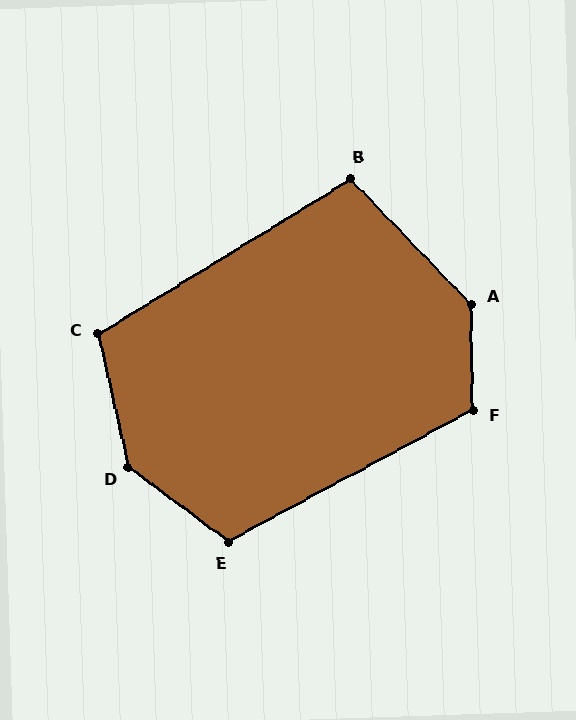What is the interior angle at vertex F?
Approximately 118 degrees (obtuse).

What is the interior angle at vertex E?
Approximately 115 degrees (obtuse).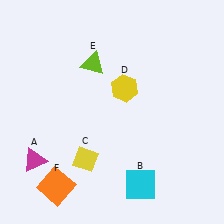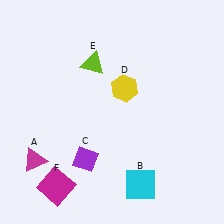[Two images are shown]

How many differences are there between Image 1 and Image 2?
There are 2 differences between the two images.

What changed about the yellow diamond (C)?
In Image 1, C is yellow. In Image 2, it changed to purple.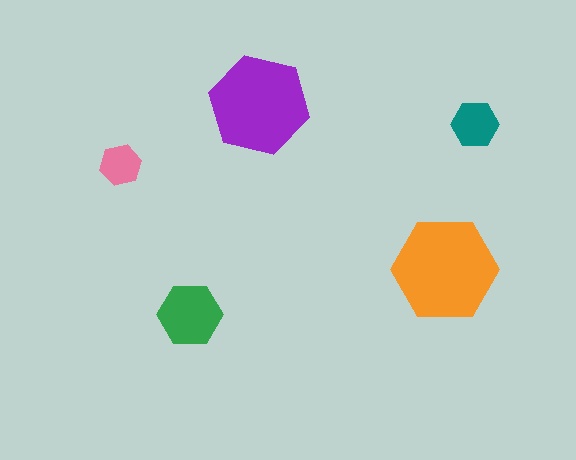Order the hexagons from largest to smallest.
the orange one, the purple one, the green one, the teal one, the pink one.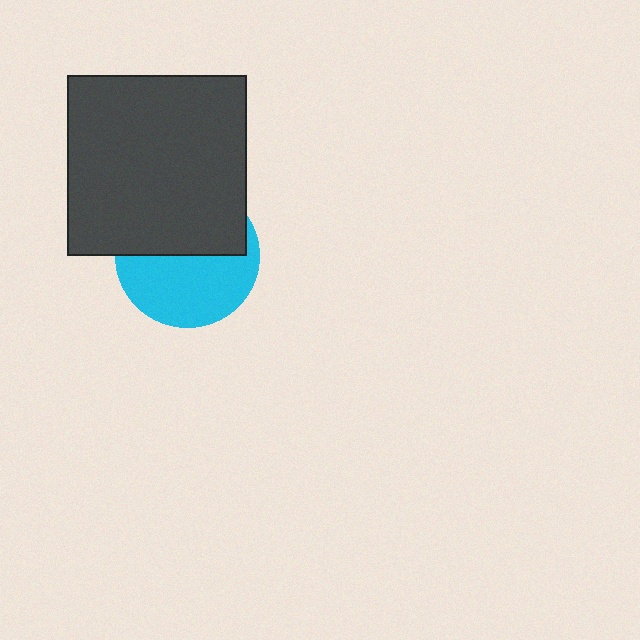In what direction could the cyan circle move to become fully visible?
The cyan circle could move down. That would shift it out from behind the dark gray square entirely.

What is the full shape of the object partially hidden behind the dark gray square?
The partially hidden object is a cyan circle.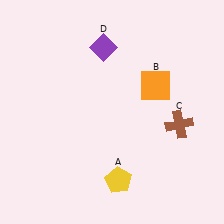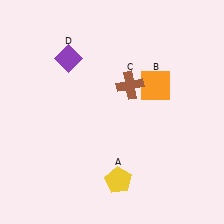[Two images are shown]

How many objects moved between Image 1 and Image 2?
2 objects moved between the two images.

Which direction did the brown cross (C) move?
The brown cross (C) moved left.